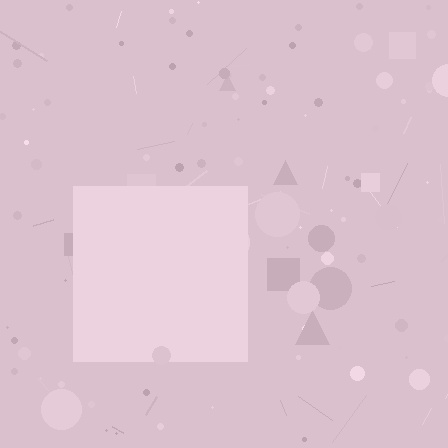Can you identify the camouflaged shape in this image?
The camouflaged shape is a square.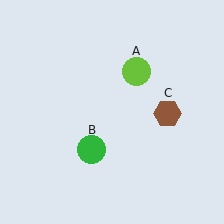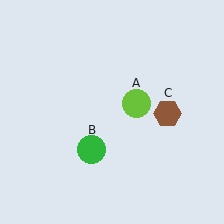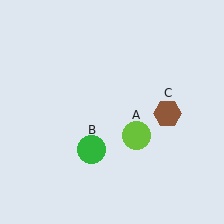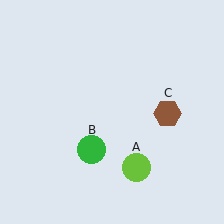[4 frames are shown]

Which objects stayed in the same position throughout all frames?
Green circle (object B) and brown hexagon (object C) remained stationary.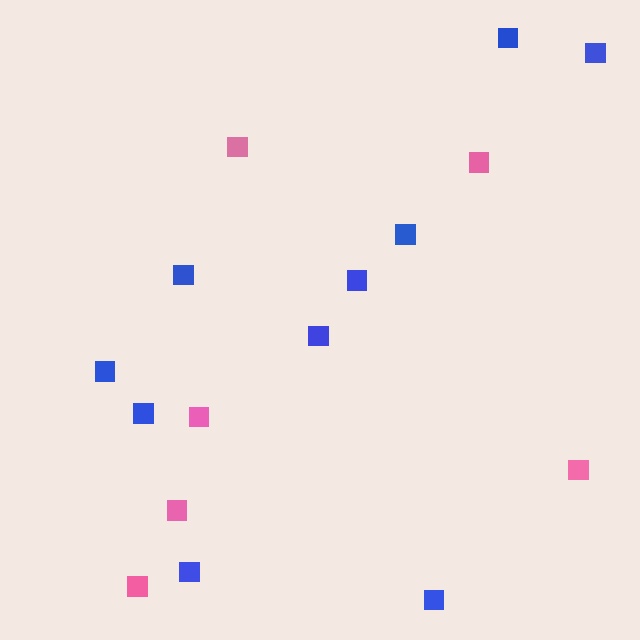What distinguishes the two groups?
There are 2 groups: one group of pink squares (6) and one group of blue squares (10).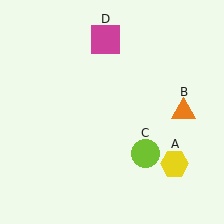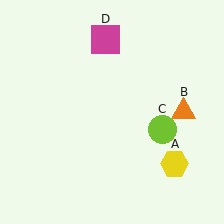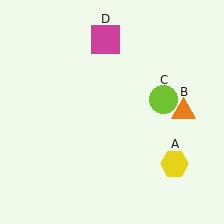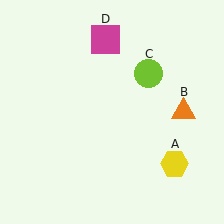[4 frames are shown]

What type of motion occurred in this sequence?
The lime circle (object C) rotated counterclockwise around the center of the scene.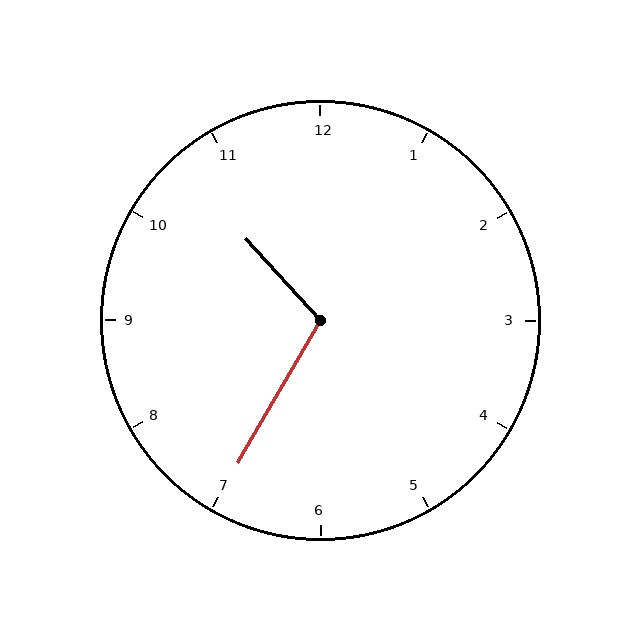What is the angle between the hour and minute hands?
Approximately 108 degrees.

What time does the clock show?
10:35.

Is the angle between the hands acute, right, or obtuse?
It is obtuse.